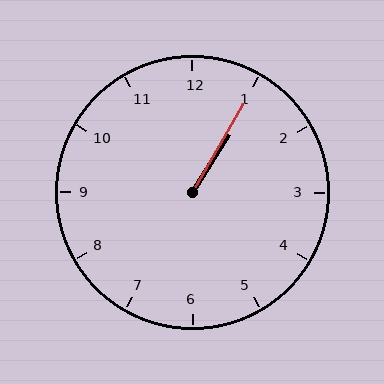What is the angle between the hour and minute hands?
Approximately 2 degrees.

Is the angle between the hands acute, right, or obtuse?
It is acute.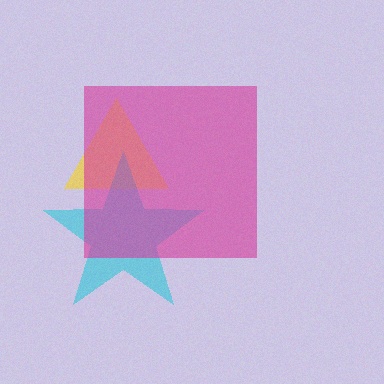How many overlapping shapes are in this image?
There are 3 overlapping shapes in the image.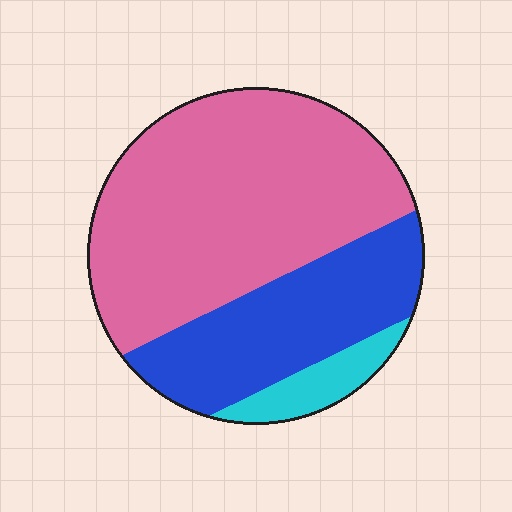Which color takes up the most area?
Pink, at roughly 60%.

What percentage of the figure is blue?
Blue covers 31% of the figure.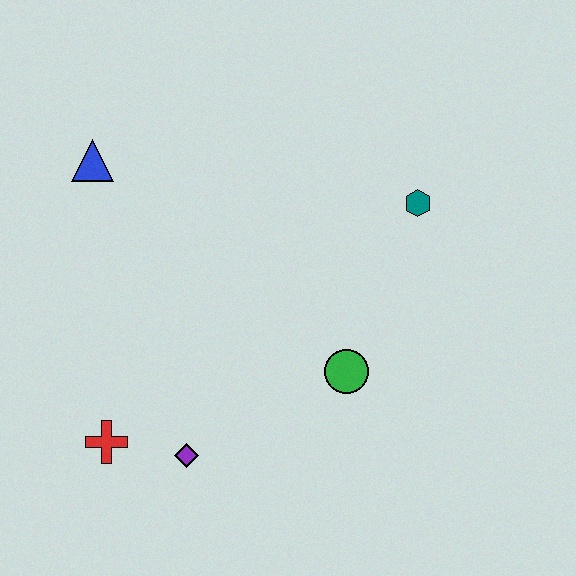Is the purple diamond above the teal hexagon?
No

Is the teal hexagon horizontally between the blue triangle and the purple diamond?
No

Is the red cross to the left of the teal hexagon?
Yes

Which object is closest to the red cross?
The purple diamond is closest to the red cross.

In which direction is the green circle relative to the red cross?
The green circle is to the right of the red cross.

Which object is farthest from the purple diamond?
The teal hexagon is farthest from the purple diamond.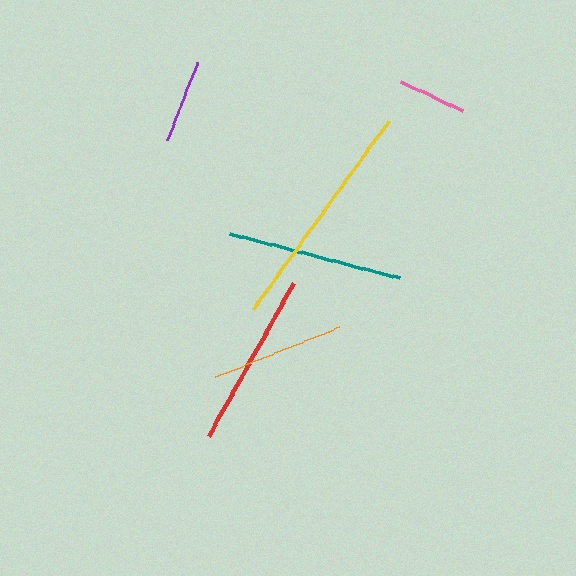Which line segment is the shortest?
The pink line is the shortest at approximately 69 pixels.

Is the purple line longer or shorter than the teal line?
The teal line is longer than the purple line.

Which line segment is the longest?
The yellow line is the longest at approximately 232 pixels.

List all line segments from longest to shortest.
From longest to shortest: yellow, teal, red, orange, purple, pink.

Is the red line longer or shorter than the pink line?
The red line is longer than the pink line.